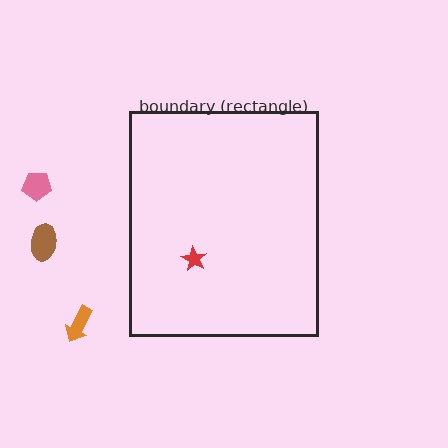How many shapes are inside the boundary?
1 inside, 3 outside.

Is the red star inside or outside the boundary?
Inside.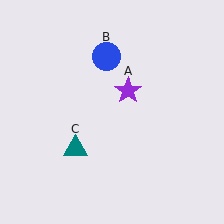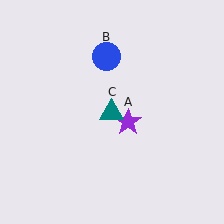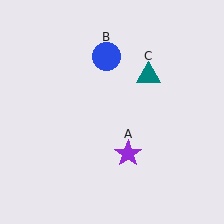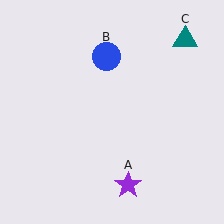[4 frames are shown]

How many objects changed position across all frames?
2 objects changed position: purple star (object A), teal triangle (object C).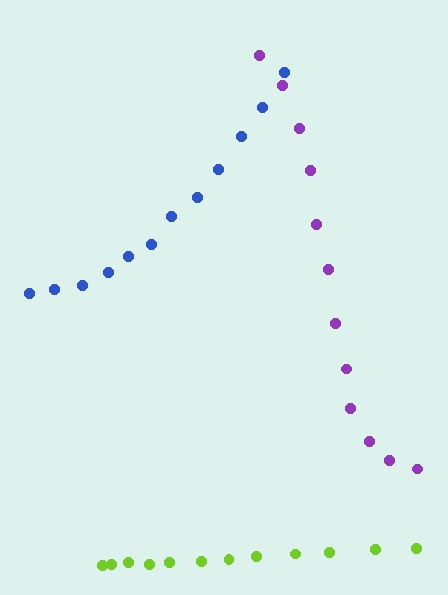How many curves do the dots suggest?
There are 3 distinct paths.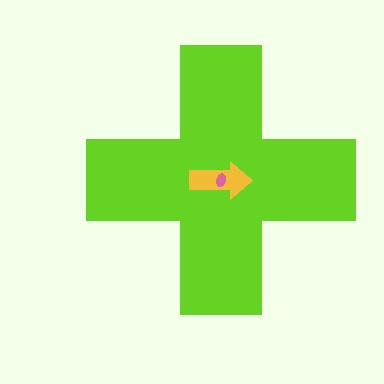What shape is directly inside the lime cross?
The yellow arrow.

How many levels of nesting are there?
3.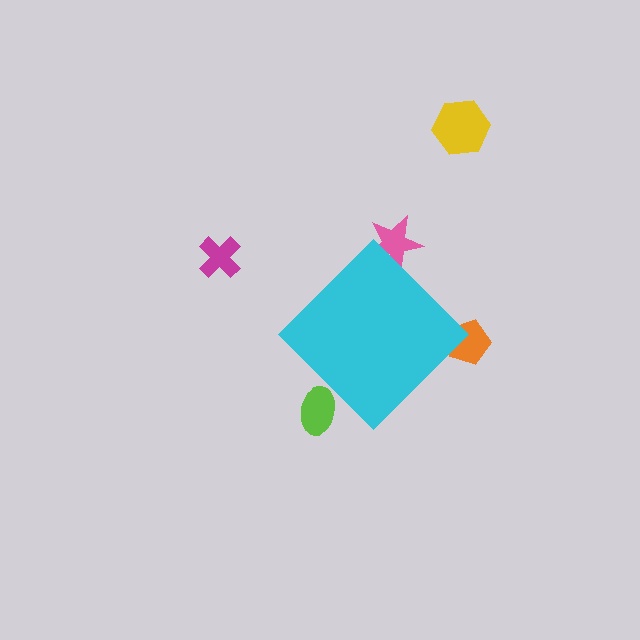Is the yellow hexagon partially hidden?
No, the yellow hexagon is fully visible.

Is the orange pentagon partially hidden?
Yes, the orange pentagon is partially hidden behind the cyan diamond.